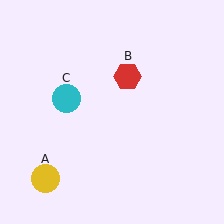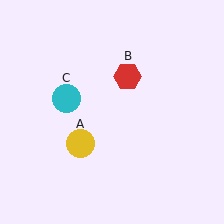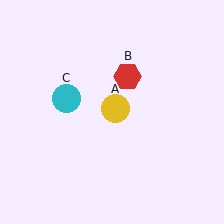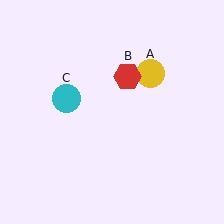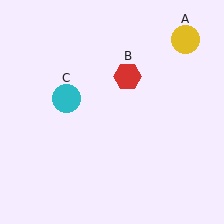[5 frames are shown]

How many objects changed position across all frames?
1 object changed position: yellow circle (object A).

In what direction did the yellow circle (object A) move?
The yellow circle (object A) moved up and to the right.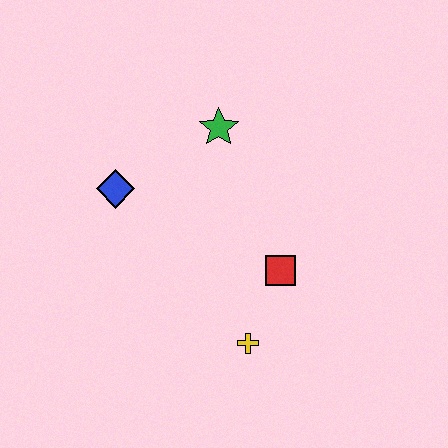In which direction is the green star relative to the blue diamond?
The green star is to the right of the blue diamond.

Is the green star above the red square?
Yes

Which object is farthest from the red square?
The blue diamond is farthest from the red square.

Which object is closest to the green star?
The blue diamond is closest to the green star.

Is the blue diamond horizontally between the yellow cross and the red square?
No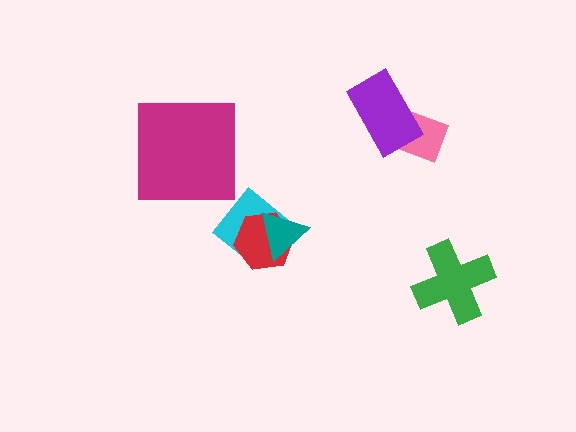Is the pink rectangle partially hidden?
Yes, it is partially covered by another shape.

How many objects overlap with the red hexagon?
2 objects overlap with the red hexagon.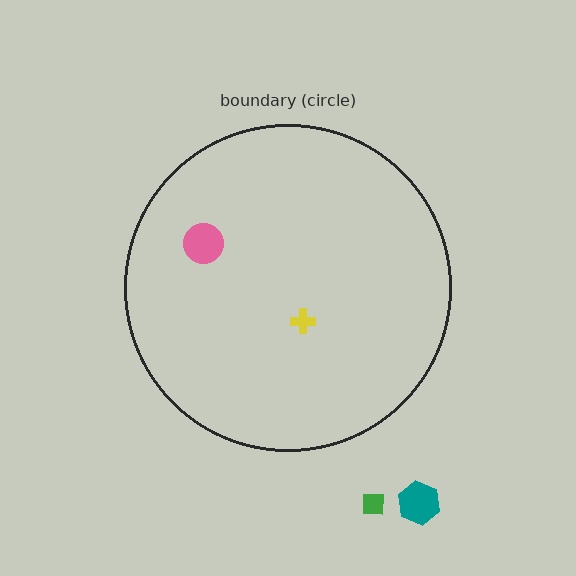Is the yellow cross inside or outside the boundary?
Inside.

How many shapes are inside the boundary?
2 inside, 2 outside.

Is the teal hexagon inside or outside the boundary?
Outside.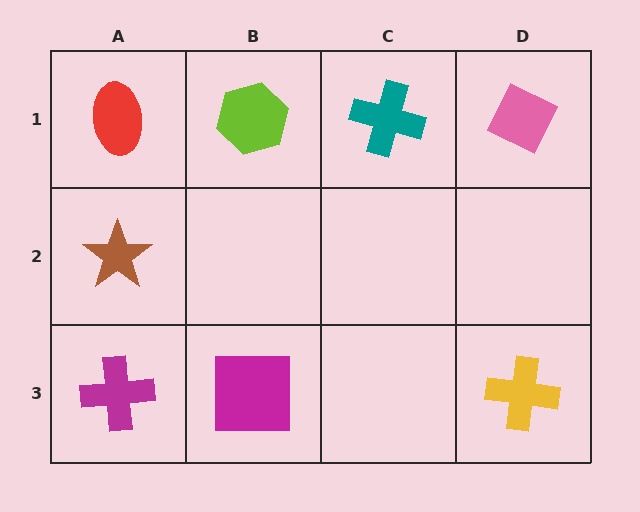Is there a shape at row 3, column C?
No, that cell is empty.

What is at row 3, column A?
A magenta cross.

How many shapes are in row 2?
1 shape.